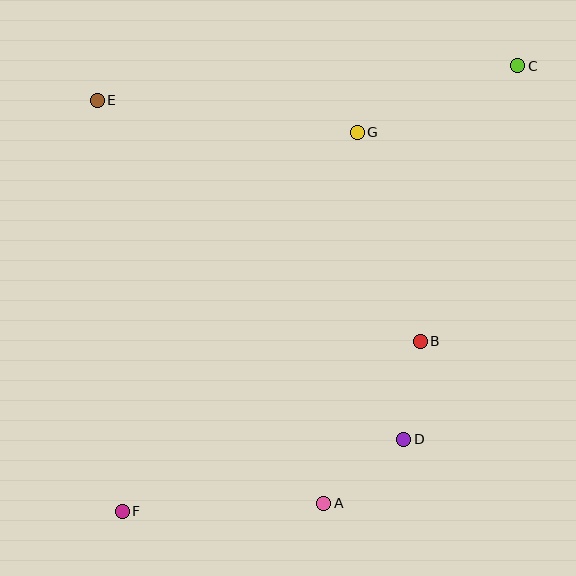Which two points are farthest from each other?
Points C and F are farthest from each other.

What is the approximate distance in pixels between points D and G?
The distance between D and G is approximately 310 pixels.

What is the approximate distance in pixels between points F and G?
The distance between F and G is approximately 446 pixels.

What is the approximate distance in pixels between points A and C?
The distance between A and C is approximately 478 pixels.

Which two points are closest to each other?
Points B and D are closest to each other.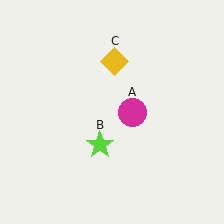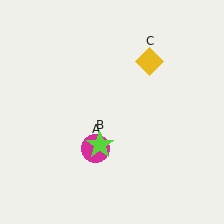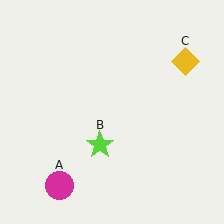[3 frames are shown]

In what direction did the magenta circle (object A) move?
The magenta circle (object A) moved down and to the left.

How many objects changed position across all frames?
2 objects changed position: magenta circle (object A), yellow diamond (object C).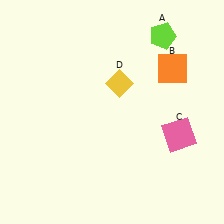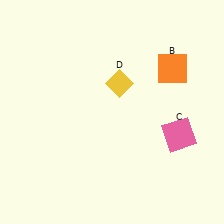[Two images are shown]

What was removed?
The lime pentagon (A) was removed in Image 2.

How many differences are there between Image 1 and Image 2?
There is 1 difference between the two images.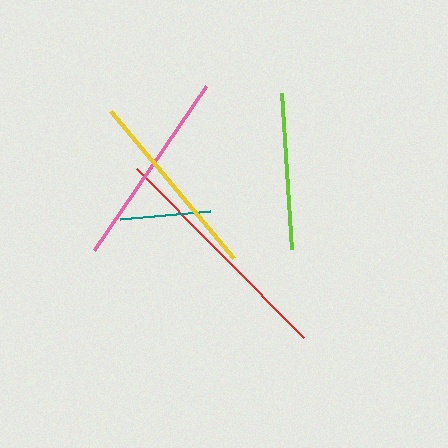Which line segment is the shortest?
The teal line is the shortest at approximately 90 pixels.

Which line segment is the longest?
The red line is the longest at approximately 237 pixels.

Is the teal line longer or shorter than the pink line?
The pink line is longer than the teal line.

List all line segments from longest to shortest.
From longest to shortest: red, pink, yellow, lime, teal.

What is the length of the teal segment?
The teal segment is approximately 90 pixels long.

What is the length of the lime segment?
The lime segment is approximately 156 pixels long.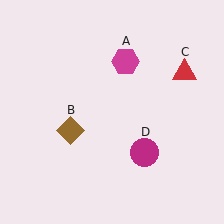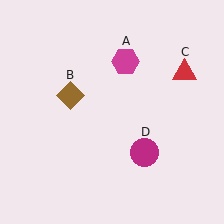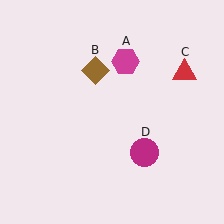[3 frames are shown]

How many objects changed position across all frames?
1 object changed position: brown diamond (object B).